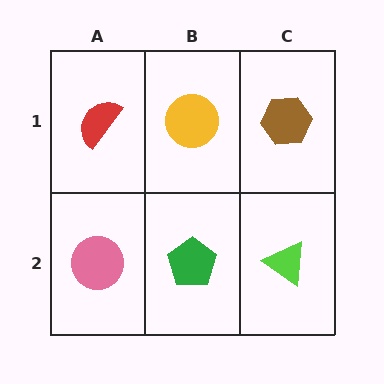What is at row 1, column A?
A red semicircle.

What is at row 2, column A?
A pink circle.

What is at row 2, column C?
A lime triangle.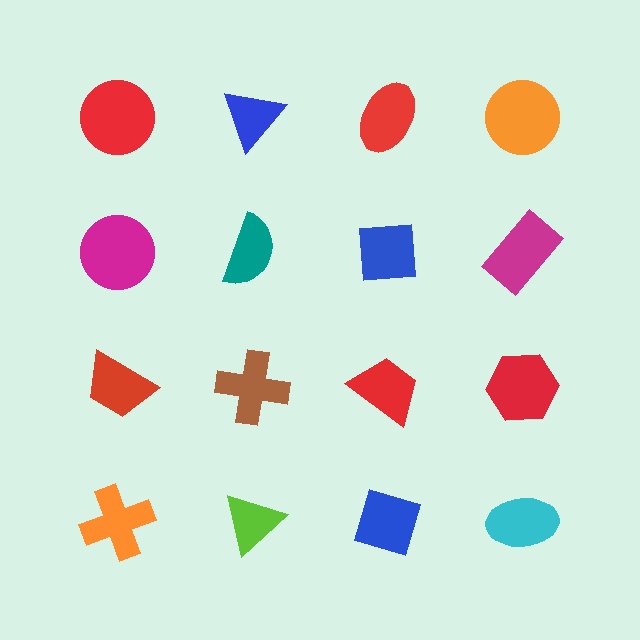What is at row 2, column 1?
A magenta circle.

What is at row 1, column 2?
A blue triangle.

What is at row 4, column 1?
An orange cross.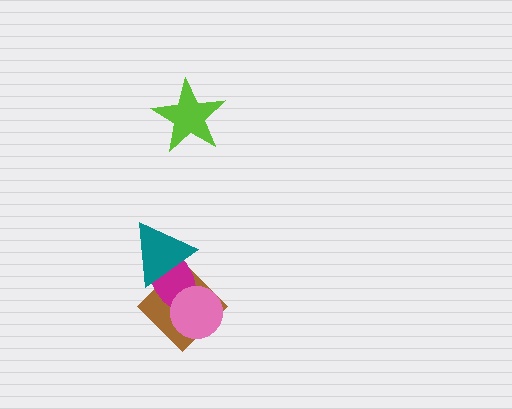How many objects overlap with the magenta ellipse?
3 objects overlap with the magenta ellipse.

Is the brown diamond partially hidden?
Yes, it is partially covered by another shape.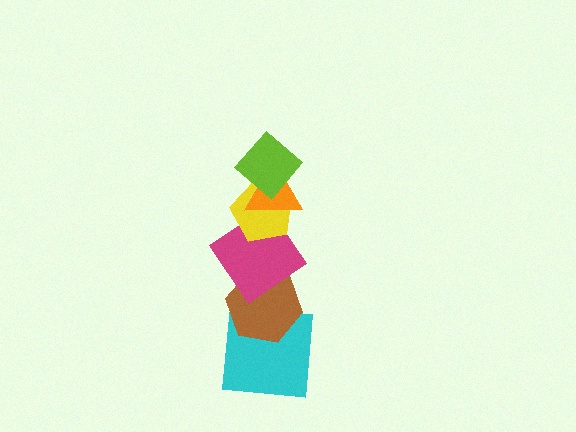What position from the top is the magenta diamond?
The magenta diamond is 4th from the top.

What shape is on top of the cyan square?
The brown hexagon is on top of the cyan square.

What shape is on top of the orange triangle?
The lime diamond is on top of the orange triangle.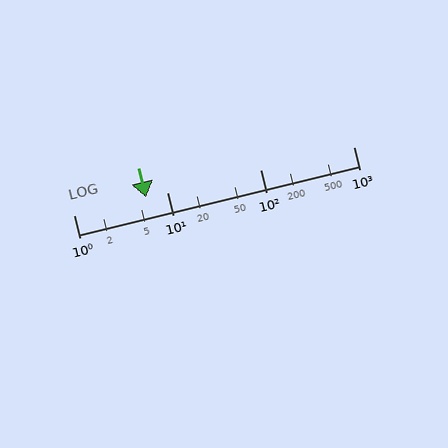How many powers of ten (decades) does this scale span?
The scale spans 3 decades, from 1 to 1000.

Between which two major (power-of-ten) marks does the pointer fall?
The pointer is between 1 and 10.